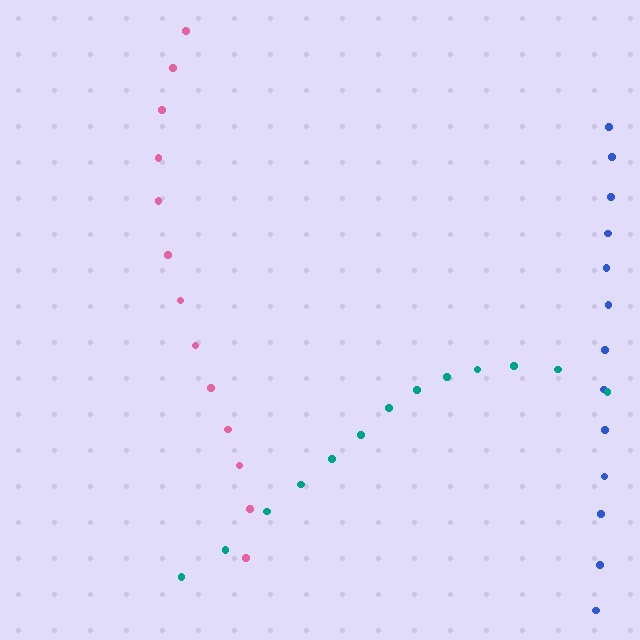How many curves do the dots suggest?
There are 3 distinct paths.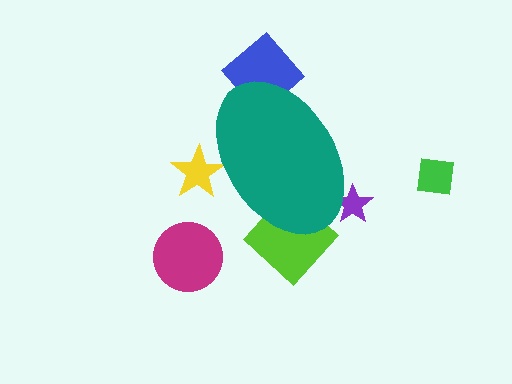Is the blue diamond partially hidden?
Yes, the blue diamond is partially hidden behind the teal ellipse.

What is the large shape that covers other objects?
A teal ellipse.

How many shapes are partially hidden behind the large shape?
4 shapes are partially hidden.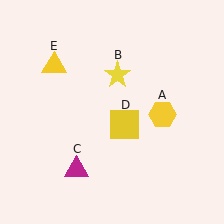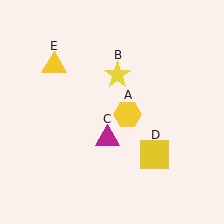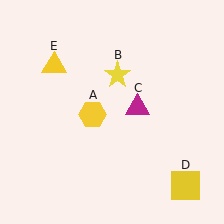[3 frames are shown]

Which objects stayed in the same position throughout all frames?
Yellow star (object B) and yellow triangle (object E) remained stationary.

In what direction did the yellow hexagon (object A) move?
The yellow hexagon (object A) moved left.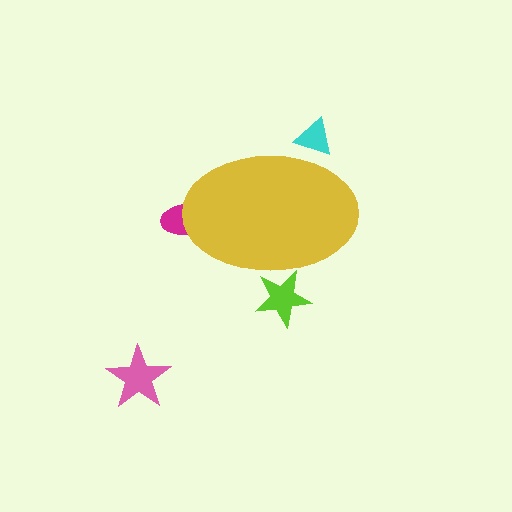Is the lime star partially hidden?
Yes, the lime star is partially hidden behind the yellow ellipse.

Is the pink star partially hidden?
No, the pink star is fully visible.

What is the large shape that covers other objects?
A yellow ellipse.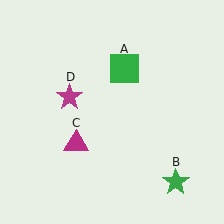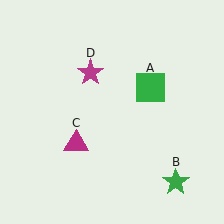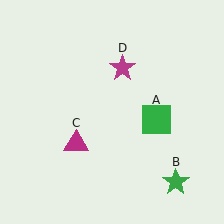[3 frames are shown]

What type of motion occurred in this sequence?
The green square (object A), magenta star (object D) rotated clockwise around the center of the scene.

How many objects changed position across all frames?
2 objects changed position: green square (object A), magenta star (object D).